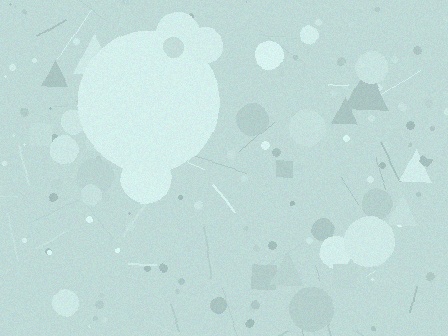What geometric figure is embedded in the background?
A circle is embedded in the background.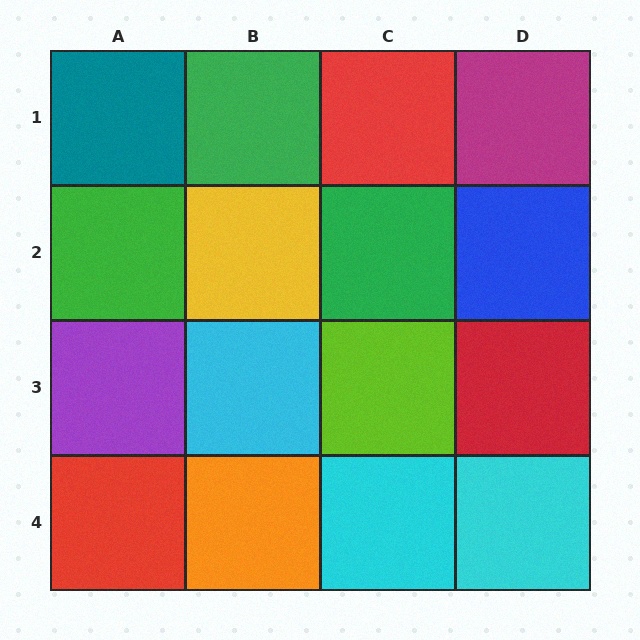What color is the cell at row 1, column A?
Teal.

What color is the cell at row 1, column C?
Red.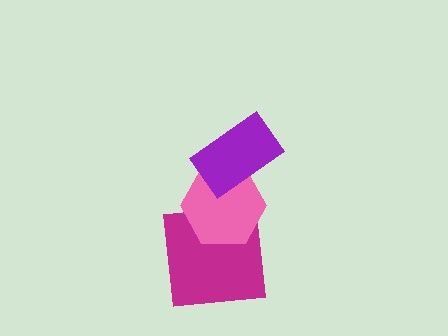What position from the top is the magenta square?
The magenta square is 3rd from the top.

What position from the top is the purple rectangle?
The purple rectangle is 1st from the top.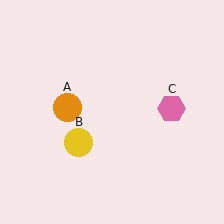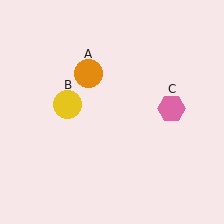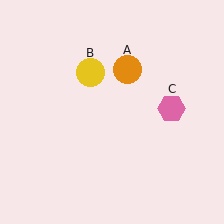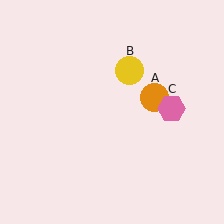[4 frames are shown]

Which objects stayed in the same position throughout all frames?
Pink hexagon (object C) remained stationary.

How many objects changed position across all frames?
2 objects changed position: orange circle (object A), yellow circle (object B).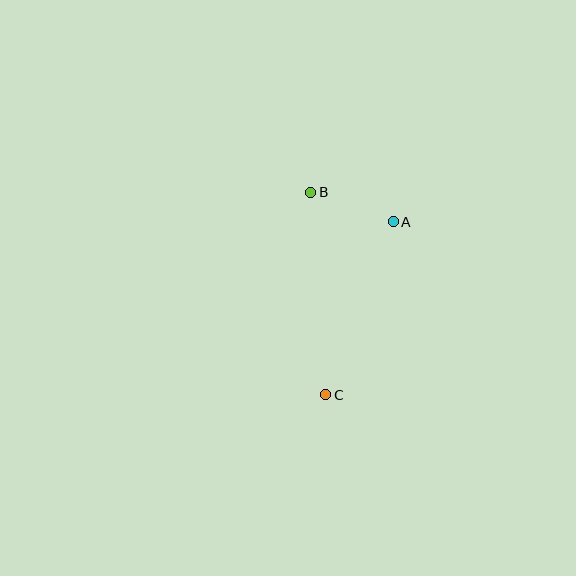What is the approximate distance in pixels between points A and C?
The distance between A and C is approximately 186 pixels.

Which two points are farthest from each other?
Points B and C are farthest from each other.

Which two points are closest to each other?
Points A and B are closest to each other.